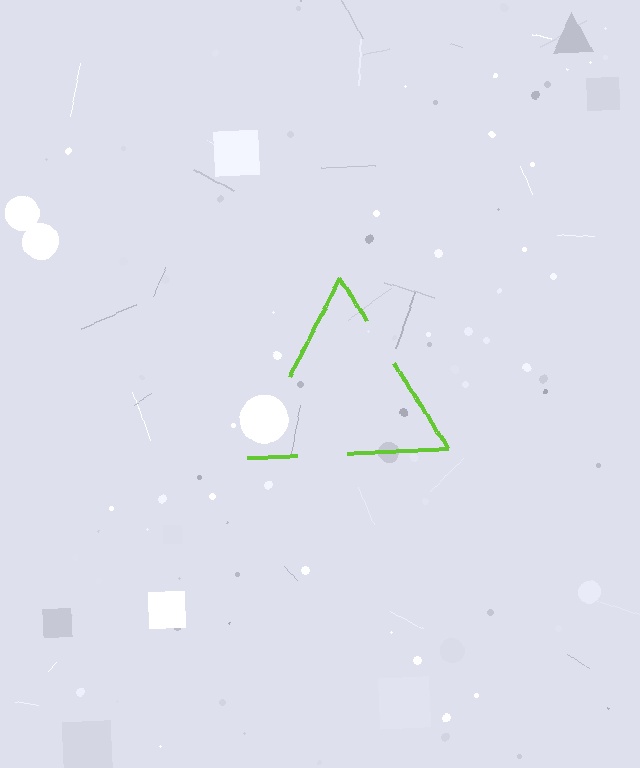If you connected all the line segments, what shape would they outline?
They would outline a triangle.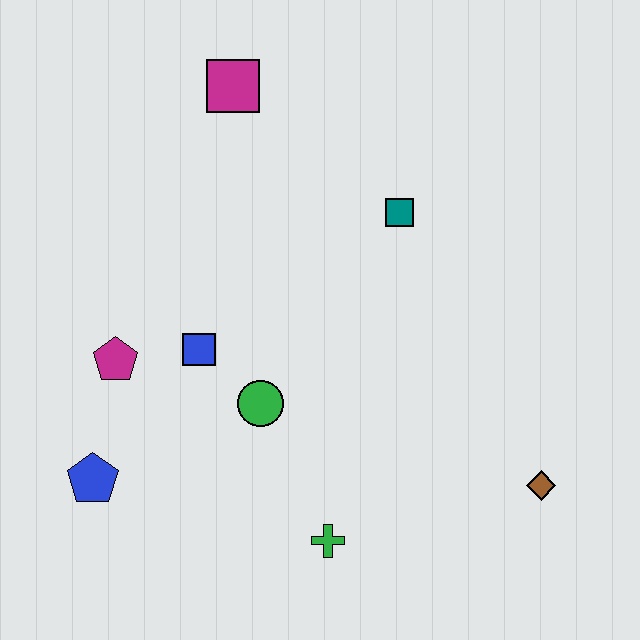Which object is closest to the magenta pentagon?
The blue square is closest to the magenta pentagon.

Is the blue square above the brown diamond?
Yes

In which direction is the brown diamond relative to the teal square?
The brown diamond is below the teal square.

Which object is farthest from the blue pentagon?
The brown diamond is farthest from the blue pentagon.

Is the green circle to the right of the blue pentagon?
Yes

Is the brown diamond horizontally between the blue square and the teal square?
No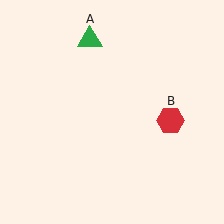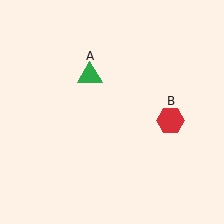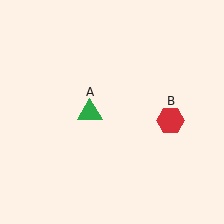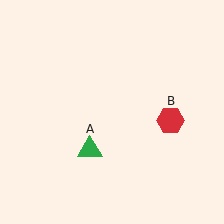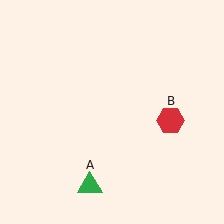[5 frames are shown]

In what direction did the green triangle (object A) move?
The green triangle (object A) moved down.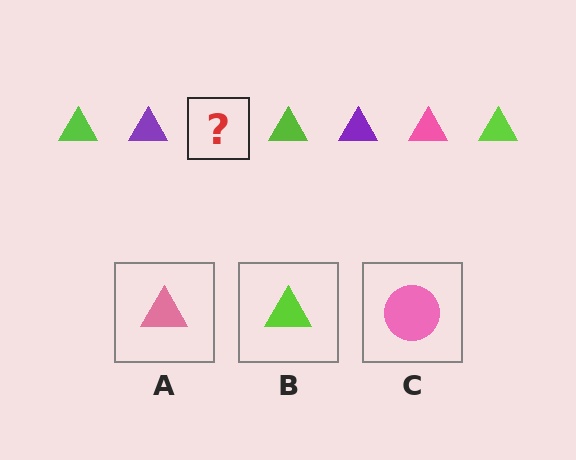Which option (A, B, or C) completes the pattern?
A.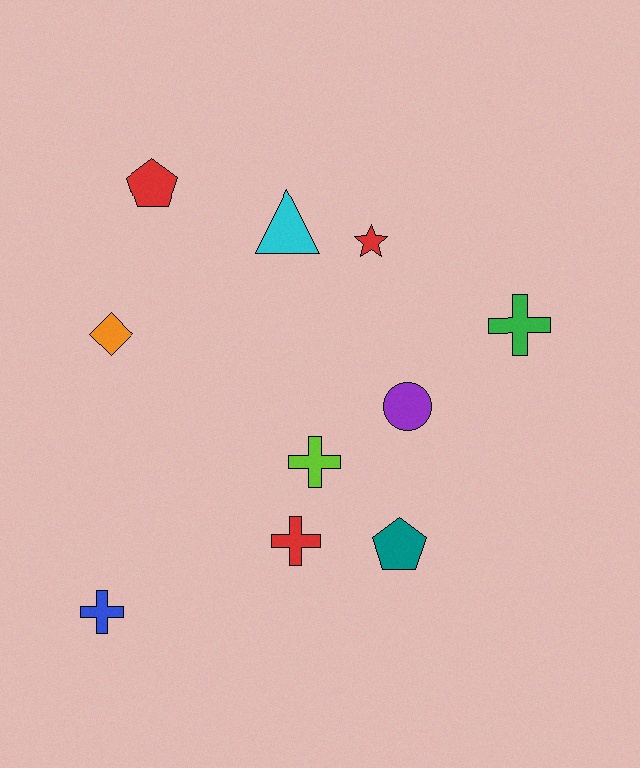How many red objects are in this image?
There are 3 red objects.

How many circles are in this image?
There is 1 circle.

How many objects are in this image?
There are 10 objects.